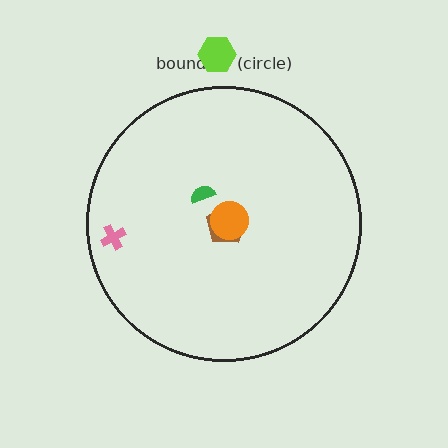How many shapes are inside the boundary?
4 inside, 1 outside.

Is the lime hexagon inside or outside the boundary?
Outside.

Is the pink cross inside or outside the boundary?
Inside.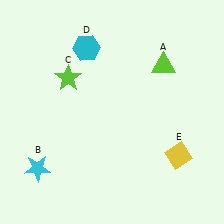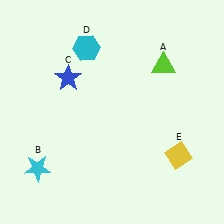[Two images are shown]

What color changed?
The star (C) changed from lime in Image 1 to blue in Image 2.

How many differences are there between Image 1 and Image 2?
There is 1 difference between the two images.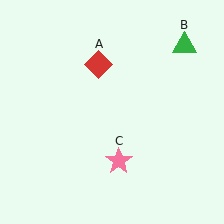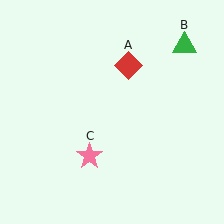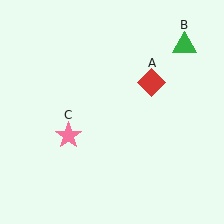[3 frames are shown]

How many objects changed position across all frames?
2 objects changed position: red diamond (object A), pink star (object C).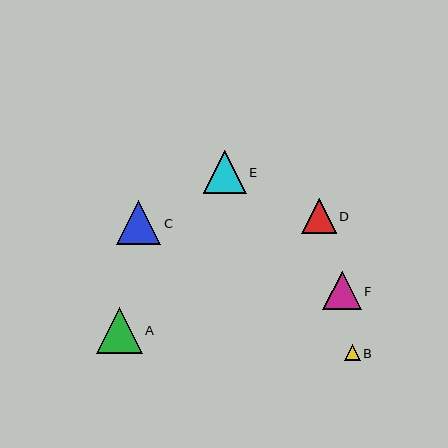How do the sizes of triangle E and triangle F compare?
Triangle E and triangle F are approximately the same size.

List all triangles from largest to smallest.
From largest to smallest: A, C, E, F, D, B.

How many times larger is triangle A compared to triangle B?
Triangle A is approximately 2.9 times the size of triangle B.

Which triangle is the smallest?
Triangle B is the smallest with a size of approximately 16 pixels.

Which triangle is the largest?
Triangle A is the largest with a size of approximately 46 pixels.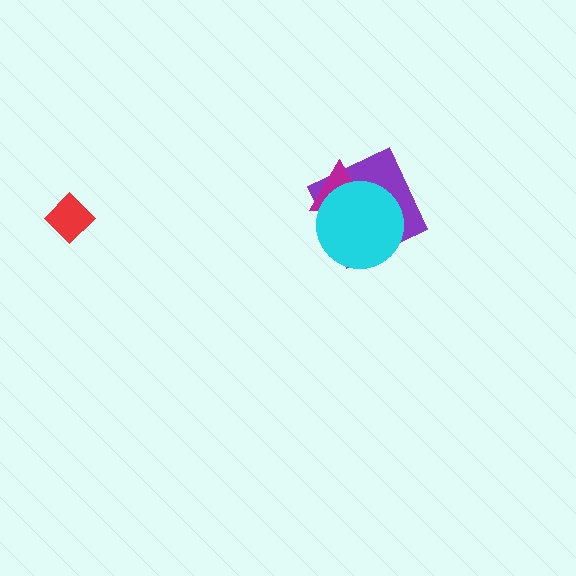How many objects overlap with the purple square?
2 objects overlap with the purple square.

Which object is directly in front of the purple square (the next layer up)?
The magenta triangle is directly in front of the purple square.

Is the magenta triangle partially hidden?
Yes, it is partially covered by another shape.